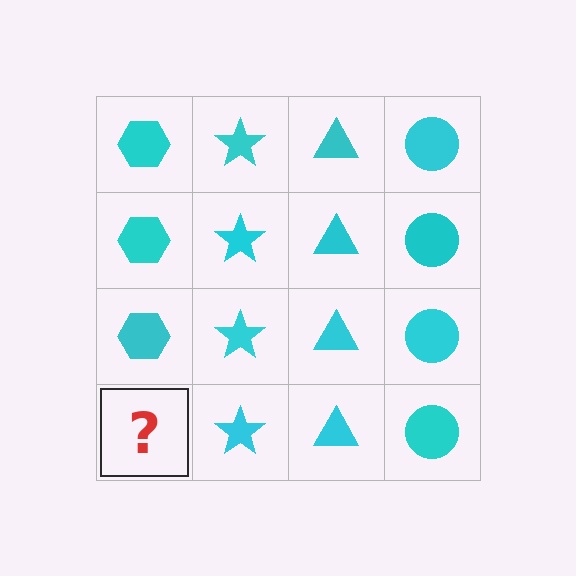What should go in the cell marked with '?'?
The missing cell should contain a cyan hexagon.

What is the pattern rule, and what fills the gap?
The rule is that each column has a consistent shape. The gap should be filled with a cyan hexagon.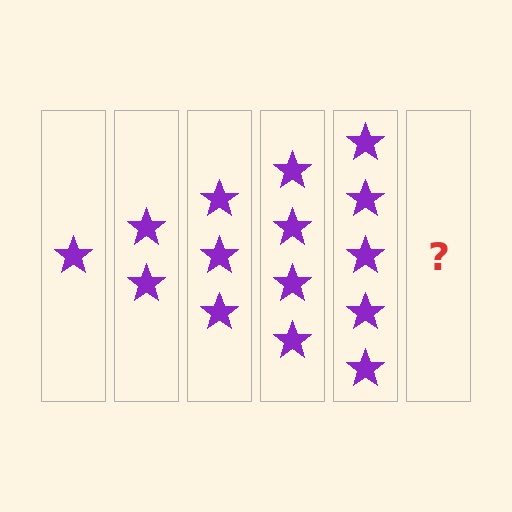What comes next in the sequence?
The next element should be 6 stars.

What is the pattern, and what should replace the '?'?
The pattern is that each step adds one more star. The '?' should be 6 stars.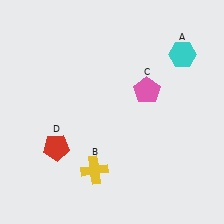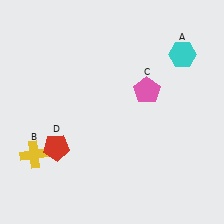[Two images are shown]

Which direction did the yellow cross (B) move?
The yellow cross (B) moved left.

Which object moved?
The yellow cross (B) moved left.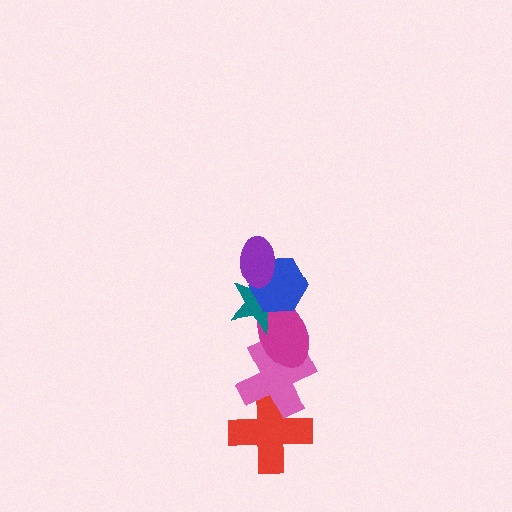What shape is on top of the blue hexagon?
The purple ellipse is on top of the blue hexagon.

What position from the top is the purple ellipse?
The purple ellipse is 1st from the top.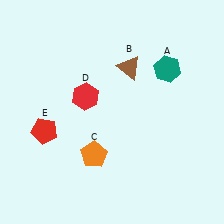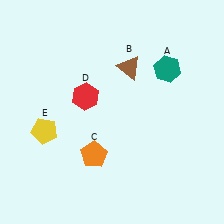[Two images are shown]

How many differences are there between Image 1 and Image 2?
There is 1 difference between the two images.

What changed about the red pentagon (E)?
In Image 1, E is red. In Image 2, it changed to yellow.